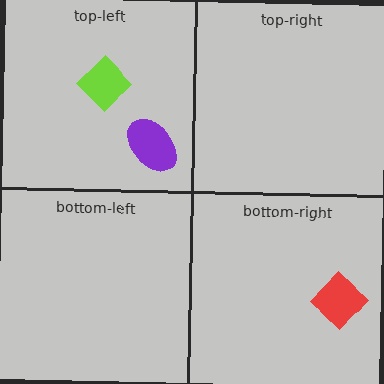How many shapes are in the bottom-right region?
1.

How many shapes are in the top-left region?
2.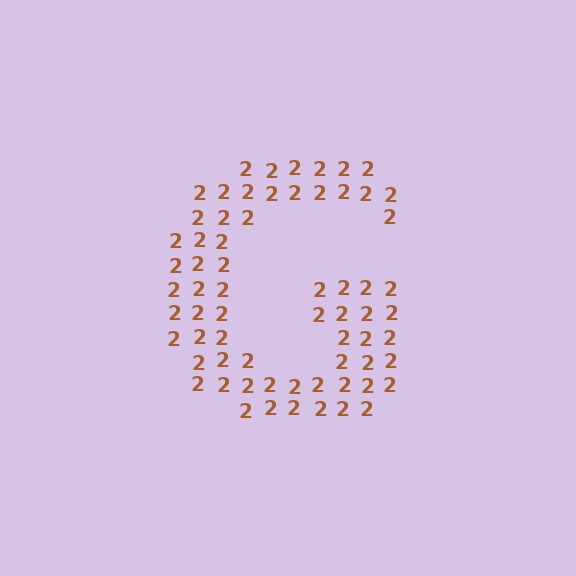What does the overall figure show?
The overall figure shows the letter G.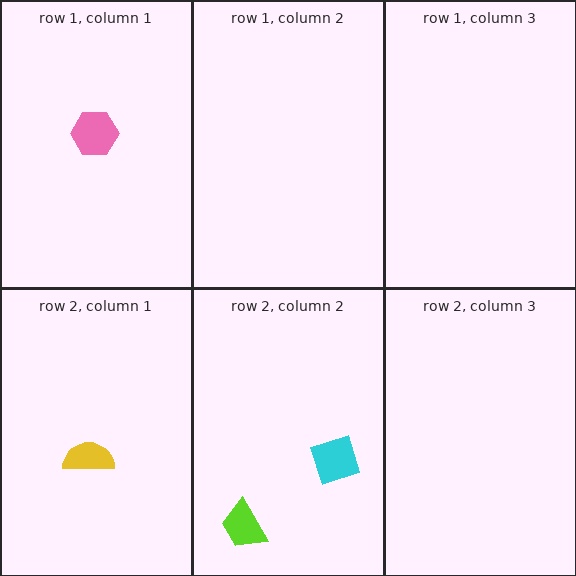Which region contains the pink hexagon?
The row 1, column 1 region.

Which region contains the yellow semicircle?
The row 2, column 1 region.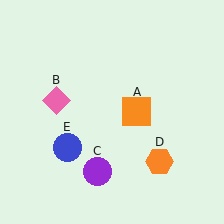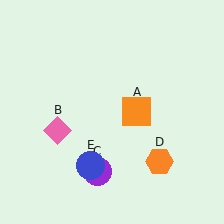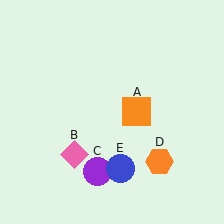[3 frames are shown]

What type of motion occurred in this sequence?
The pink diamond (object B), blue circle (object E) rotated counterclockwise around the center of the scene.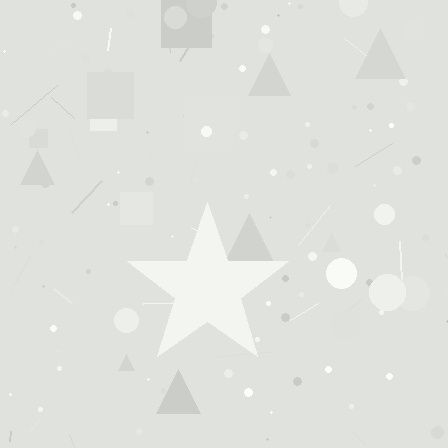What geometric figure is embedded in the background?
A star is embedded in the background.